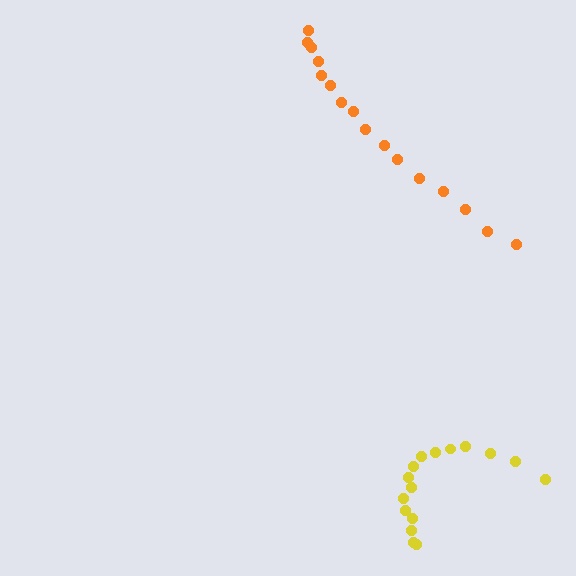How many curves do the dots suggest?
There are 2 distinct paths.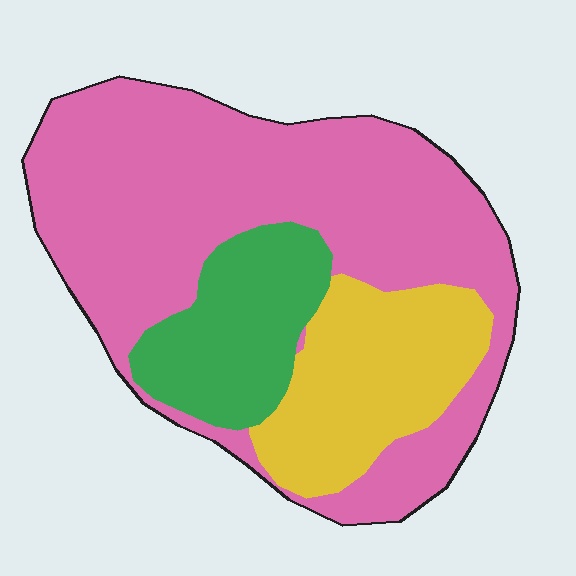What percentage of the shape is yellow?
Yellow covers 21% of the shape.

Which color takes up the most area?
Pink, at roughly 60%.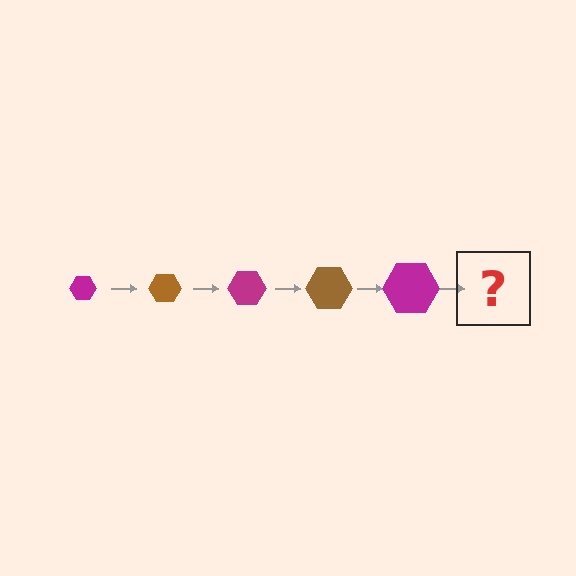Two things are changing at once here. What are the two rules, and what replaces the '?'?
The two rules are that the hexagon grows larger each step and the color cycles through magenta and brown. The '?' should be a brown hexagon, larger than the previous one.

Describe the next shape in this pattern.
It should be a brown hexagon, larger than the previous one.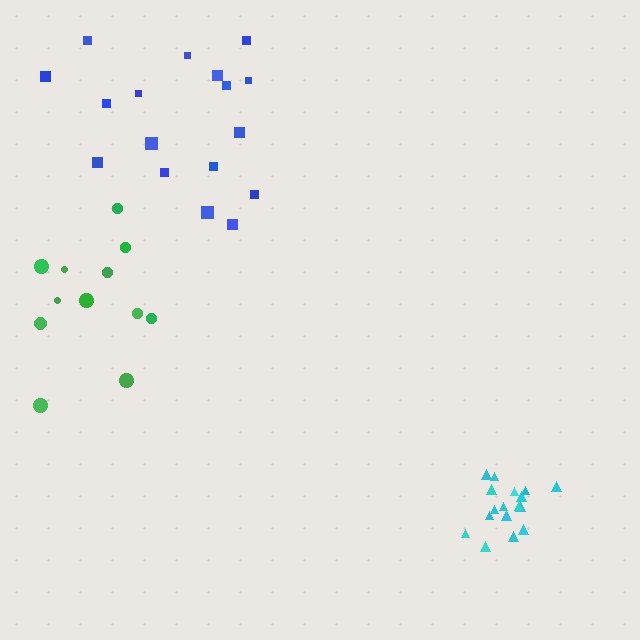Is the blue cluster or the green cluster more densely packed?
Green.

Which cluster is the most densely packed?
Cyan.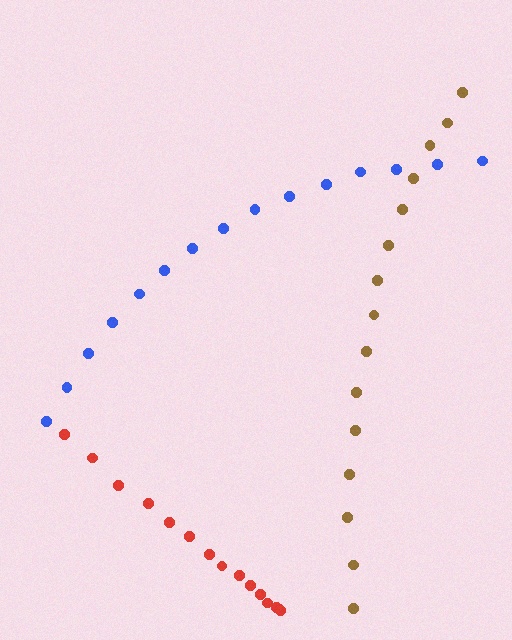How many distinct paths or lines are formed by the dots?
There are 3 distinct paths.